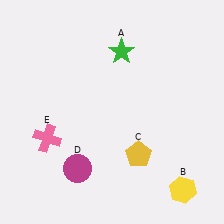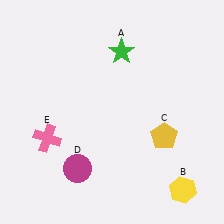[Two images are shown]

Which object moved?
The yellow pentagon (C) moved right.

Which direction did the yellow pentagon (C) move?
The yellow pentagon (C) moved right.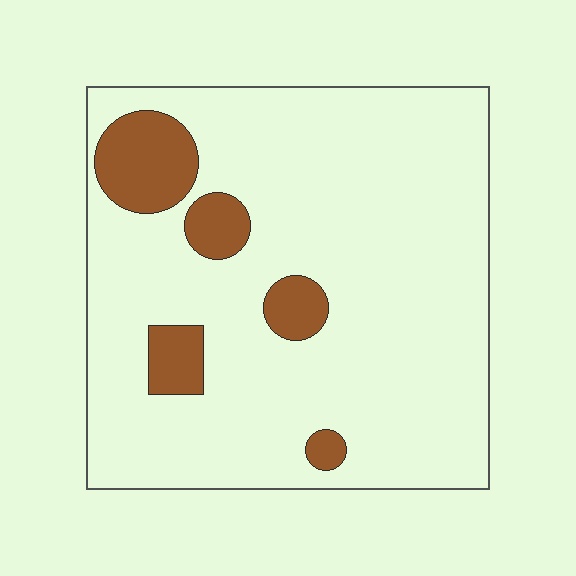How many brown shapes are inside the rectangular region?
5.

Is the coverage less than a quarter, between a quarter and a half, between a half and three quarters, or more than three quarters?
Less than a quarter.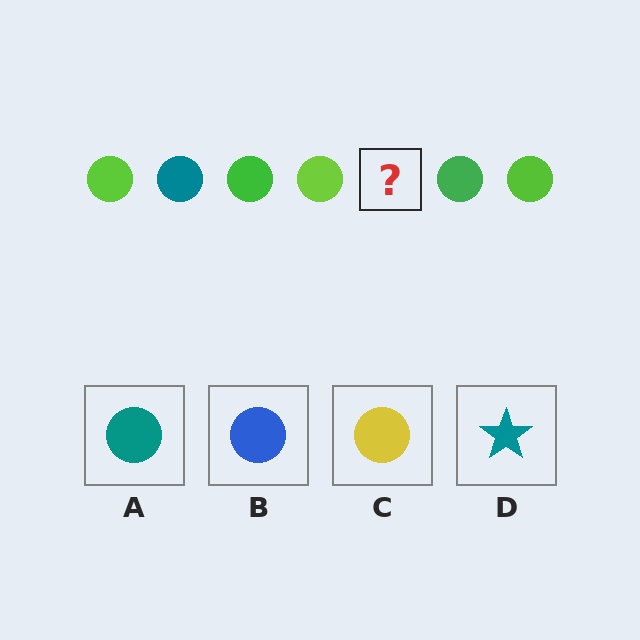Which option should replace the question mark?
Option A.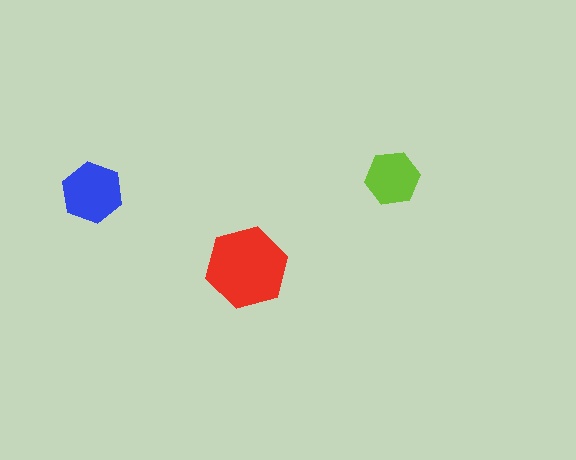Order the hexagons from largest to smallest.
the red one, the blue one, the lime one.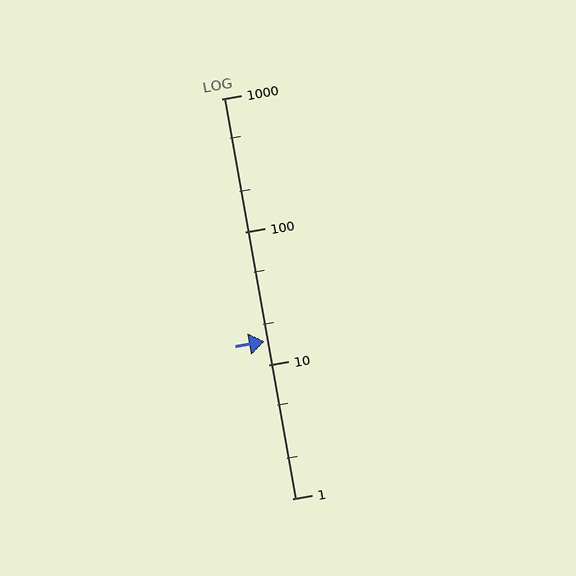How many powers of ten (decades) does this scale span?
The scale spans 3 decades, from 1 to 1000.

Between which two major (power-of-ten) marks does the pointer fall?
The pointer is between 10 and 100.